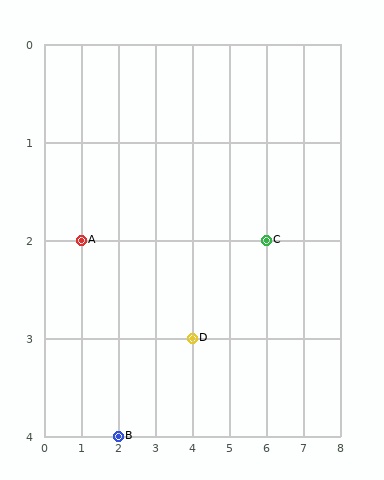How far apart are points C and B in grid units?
Points C and B are 4 columns and 2 rows apart (about 4.5 grid units diagonally).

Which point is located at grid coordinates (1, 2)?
Point A is at (1, 2).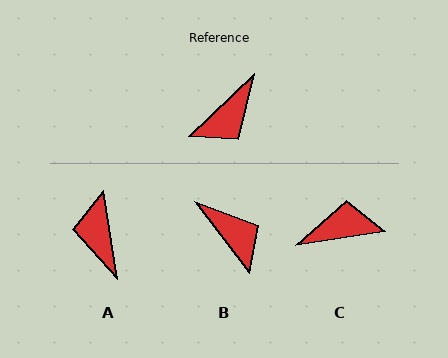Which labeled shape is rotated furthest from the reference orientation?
C, about 146 degrees away.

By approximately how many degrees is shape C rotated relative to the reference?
Approximately 146 degrees counter-clockwise.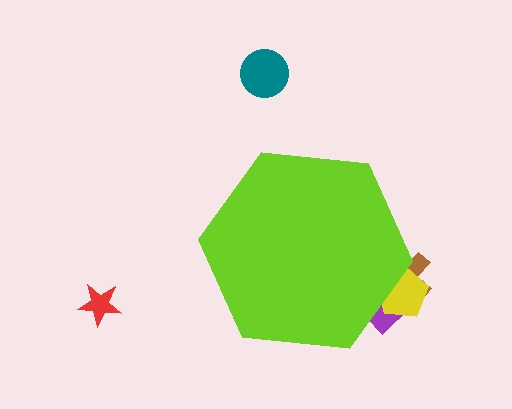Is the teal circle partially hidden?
No, the teal circle is fully visible.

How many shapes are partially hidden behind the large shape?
3 shapes are partially hidden.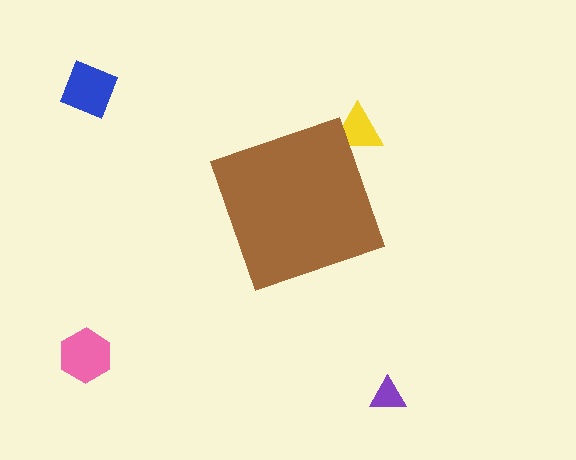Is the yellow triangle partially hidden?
Yes, the yellow triangle is partially hidden behind the brown diamond.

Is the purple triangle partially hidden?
No, the purple triangle is fully visible.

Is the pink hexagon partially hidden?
No, the pink hexagon is fully visible.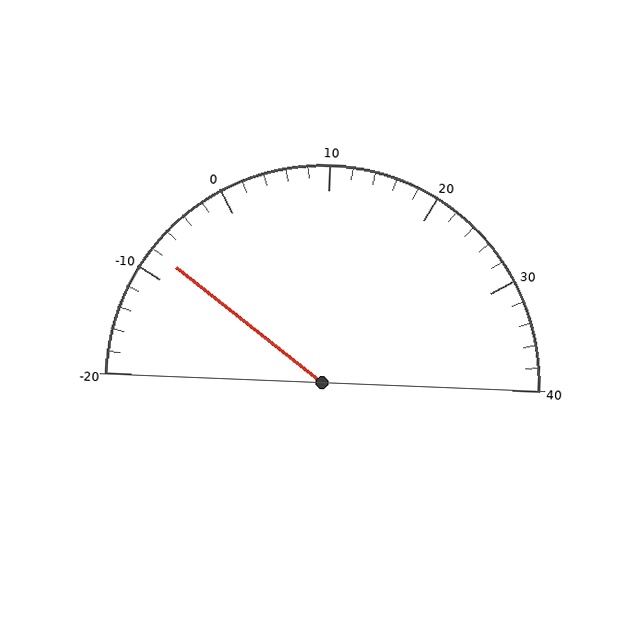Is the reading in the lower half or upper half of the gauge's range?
The reading is in the lower half of the range (-20 to 40).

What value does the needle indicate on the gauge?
The needle indicates approximately -8.